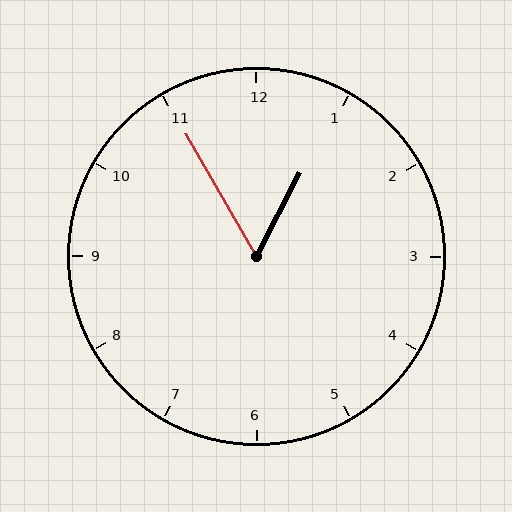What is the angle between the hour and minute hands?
Approximately 58 degrees.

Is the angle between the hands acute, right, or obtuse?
It is acute.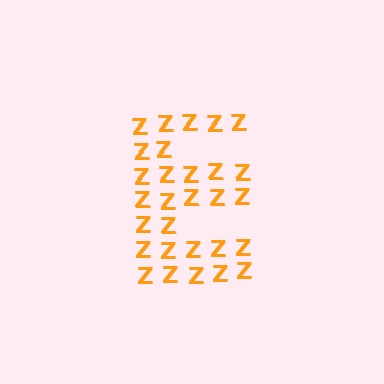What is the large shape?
The large shape is the letter E.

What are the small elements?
The small elements are letter Z's.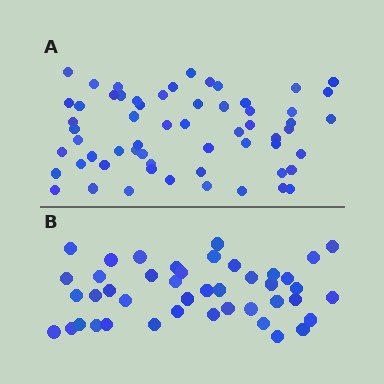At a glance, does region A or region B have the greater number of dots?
Region A (the top region) has more dots.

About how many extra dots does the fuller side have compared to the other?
Region A has approximately 15 more dots than region B.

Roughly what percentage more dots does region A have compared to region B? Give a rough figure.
About 40% more.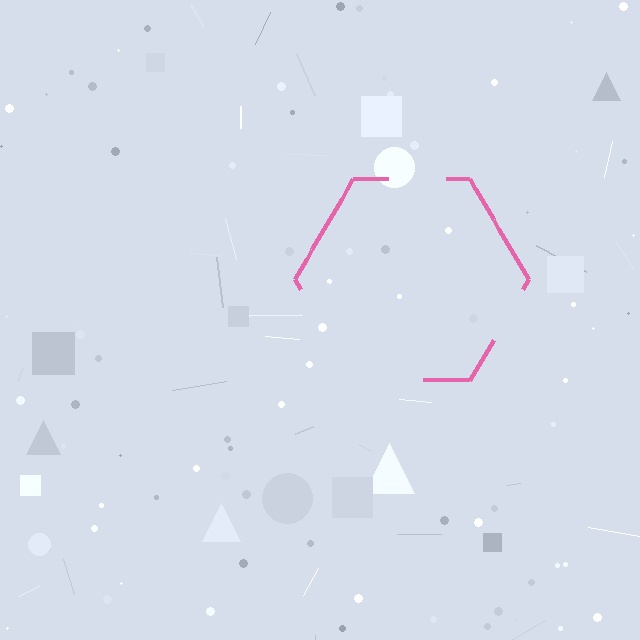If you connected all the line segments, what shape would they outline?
They would outline a hexagon.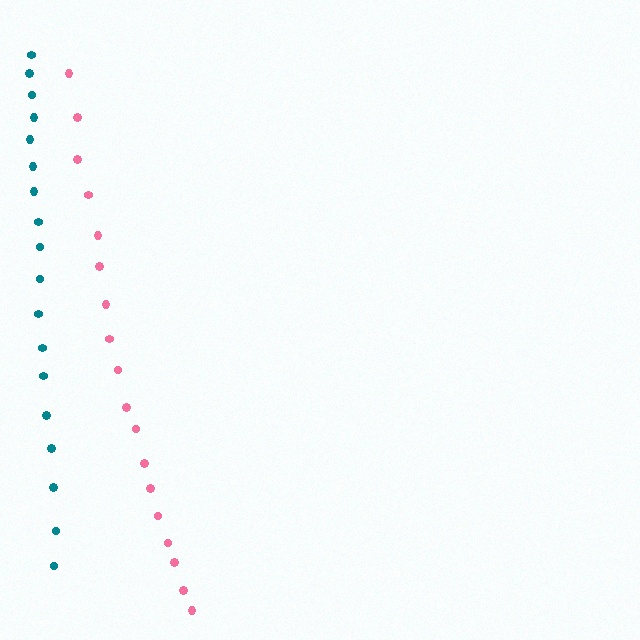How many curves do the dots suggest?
There are 2 distinct paths.